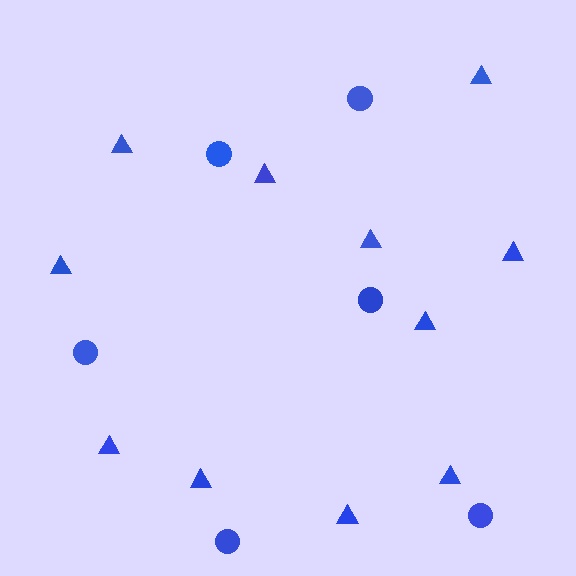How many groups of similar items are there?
There are 2 groups: one group of triangles (11) and one group of circles (6).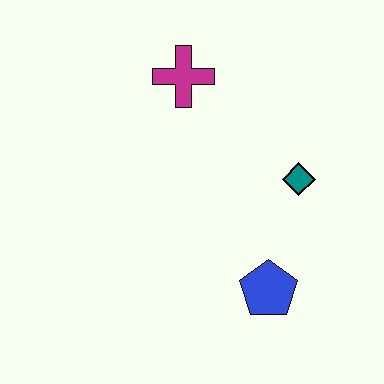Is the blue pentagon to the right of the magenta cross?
Yes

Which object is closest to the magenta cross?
The teal diamond is closest to the magenta cross.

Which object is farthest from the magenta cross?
The blue pentagon is farthest from the magenta cross.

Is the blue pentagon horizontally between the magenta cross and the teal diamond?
Yes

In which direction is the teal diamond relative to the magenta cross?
The teal diamond is to the right of the magenta cross.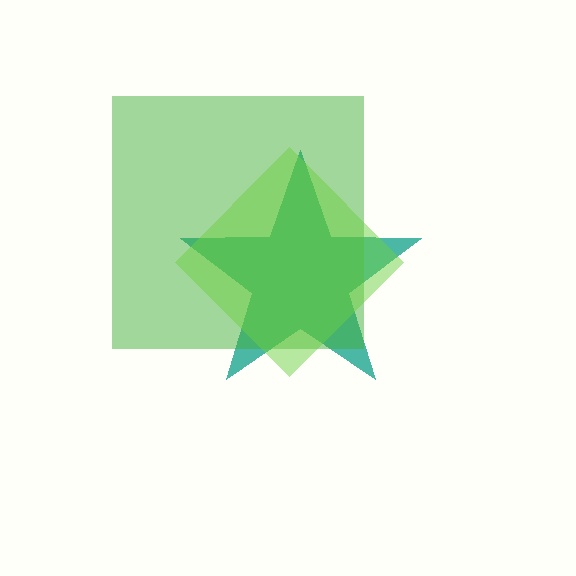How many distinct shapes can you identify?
There are 3 distinct shapes: a teal star, a green square, a lime diamond.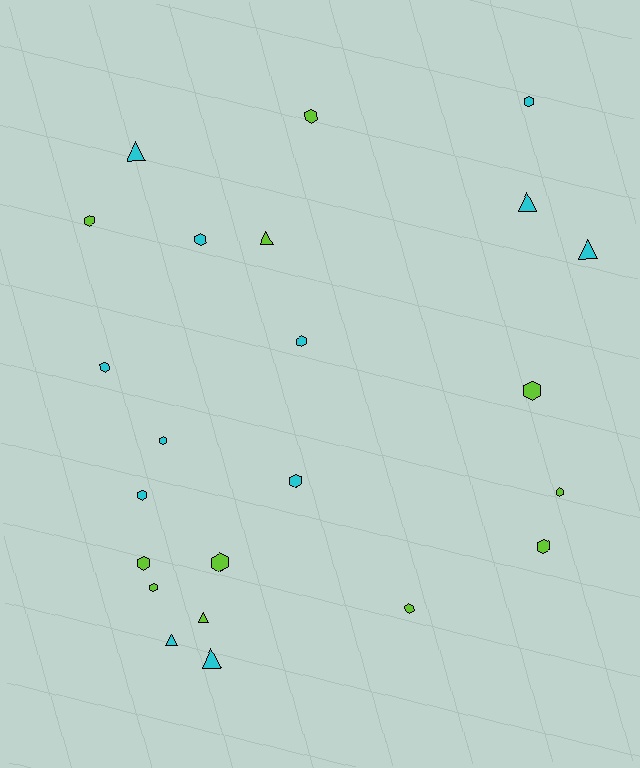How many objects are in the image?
There are 23 objects.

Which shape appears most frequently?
Hexagon, with 16 objects.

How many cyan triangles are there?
There are 5 cyan triangles.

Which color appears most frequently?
Cyan, with 12 objects.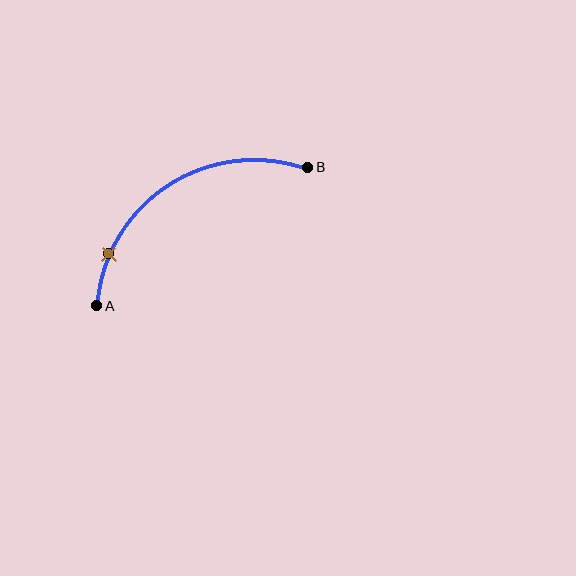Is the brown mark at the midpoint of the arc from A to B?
No. The brown mark lies on the arc but is closer to endpoint A. The arc midpoint would be at the point on the curve equidistant along the arc from both A and B.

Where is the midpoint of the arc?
The arc midpoint is the point on the curve farthest from the straight line joining A and B. It sits above that line.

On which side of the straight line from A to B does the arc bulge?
The arc bulges above the straight line connecting A and B.